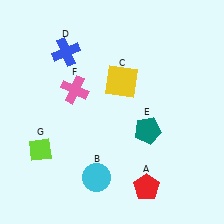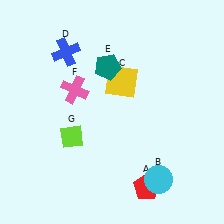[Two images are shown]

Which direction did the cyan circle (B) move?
The cyan circle (B) moved right.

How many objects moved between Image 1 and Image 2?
3 objects moved between the two images.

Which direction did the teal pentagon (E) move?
The teal pentagon (E) moved up.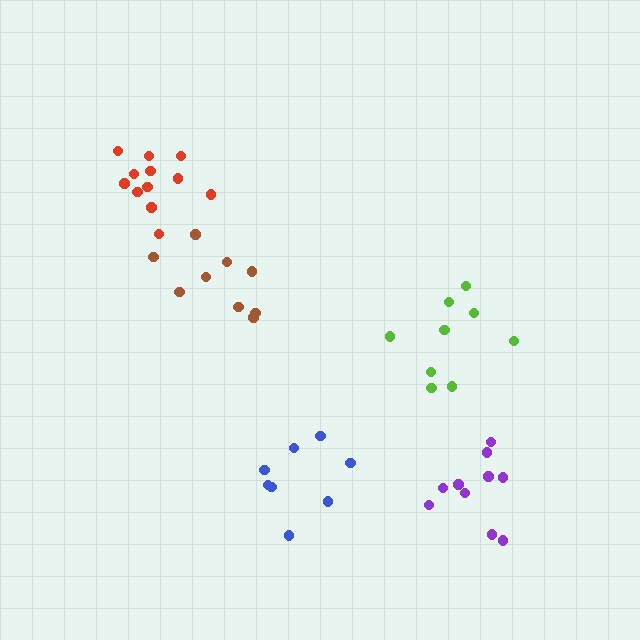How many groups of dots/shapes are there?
There are 5 groups.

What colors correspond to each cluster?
The clusters are colored: purple, lime, blue, brown, red.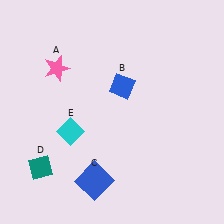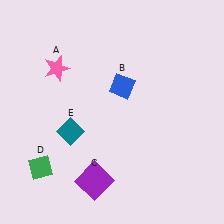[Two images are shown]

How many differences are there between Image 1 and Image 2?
There are 3 differences between the two images.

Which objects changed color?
C changed from blue to purple. D changed from teal to green. E changed from cyan to teal.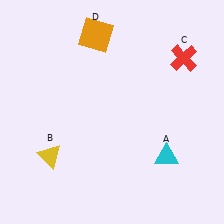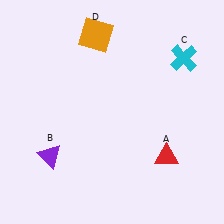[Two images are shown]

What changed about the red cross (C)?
In Image 1, C is red. In Image 2, it changed to cyan.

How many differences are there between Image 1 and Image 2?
There are 3 differences between the two images.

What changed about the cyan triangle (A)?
In Image 1, A is cyan. In Image 2, it changed to red.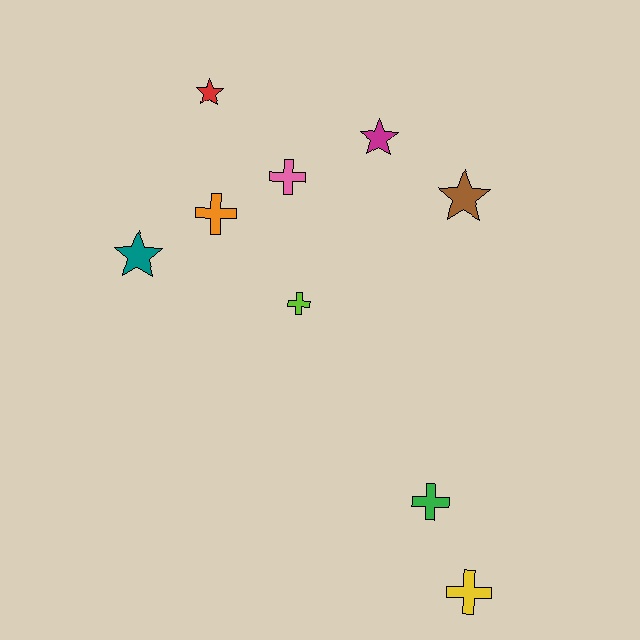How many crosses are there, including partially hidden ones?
There are 5 crosses.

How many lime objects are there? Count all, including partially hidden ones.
There is 1 lime object.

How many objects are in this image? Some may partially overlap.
There are 9 objects.